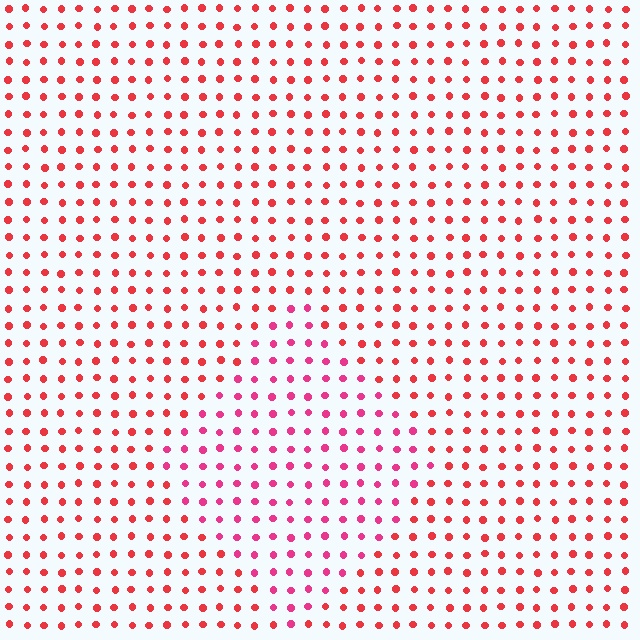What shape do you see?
I see a diamond.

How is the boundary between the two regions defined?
The boundary is defined purely by a slight shift in hue (about 26 degrees). Spacing, size, and orientation are identical on both sides.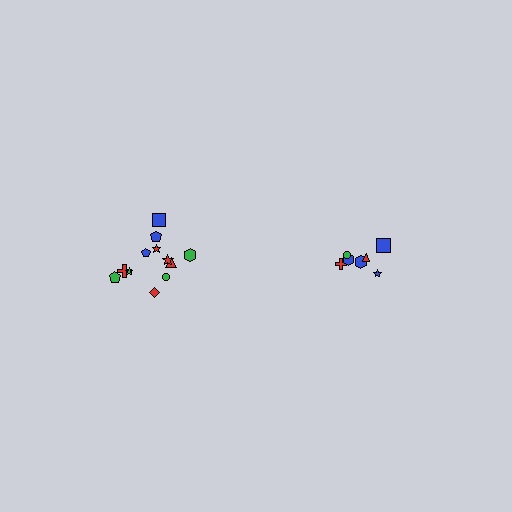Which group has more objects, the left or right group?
The left group.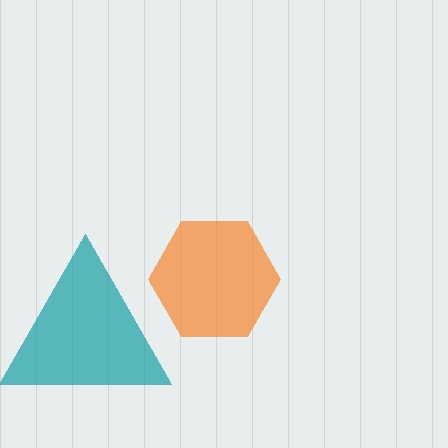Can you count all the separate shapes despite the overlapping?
Yes, there are 2 separate shapes.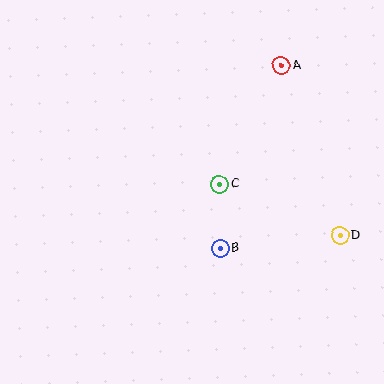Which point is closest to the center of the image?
Point C at (219, 184) is closest to the center.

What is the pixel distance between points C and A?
The distance between C and A is 134 pixels.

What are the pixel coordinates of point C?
Point C is at (219, 184).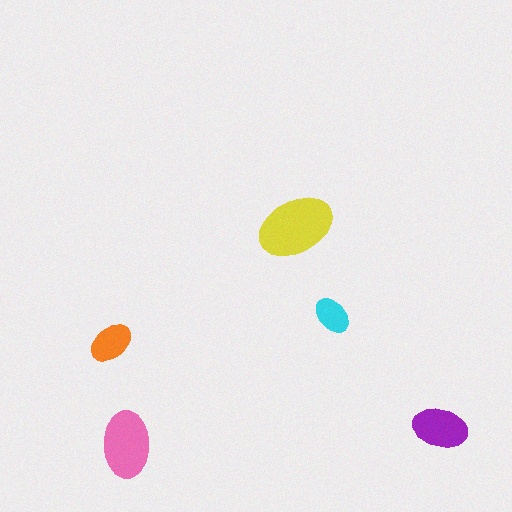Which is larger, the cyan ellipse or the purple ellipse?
The purple one.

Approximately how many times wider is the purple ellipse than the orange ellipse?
About 1.5 times wider.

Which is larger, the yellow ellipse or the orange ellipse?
The yellow one.